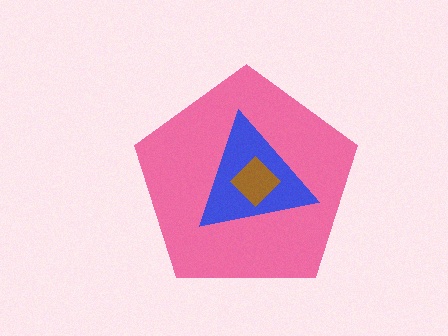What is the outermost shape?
The pink pentagon.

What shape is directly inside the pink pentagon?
The blue triangle.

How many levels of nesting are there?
3.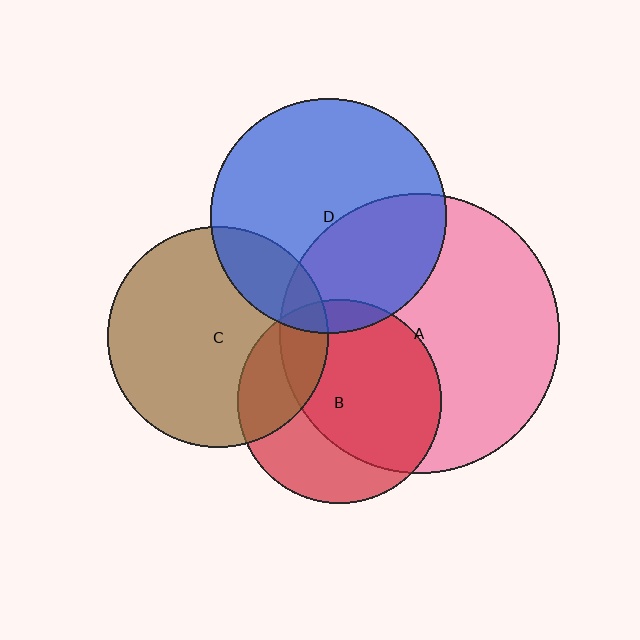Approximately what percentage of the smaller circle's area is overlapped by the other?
Approximately 25%.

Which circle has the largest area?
Circle A (pink).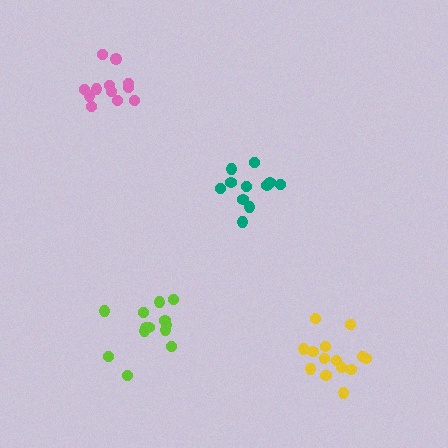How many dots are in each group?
Group 1: 11 dots, Group 2: 14 dots, Group 3: 13 dots, Group 4: 12 dots (50 total).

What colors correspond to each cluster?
The clusters are colored: teal, yellow, lime, pink.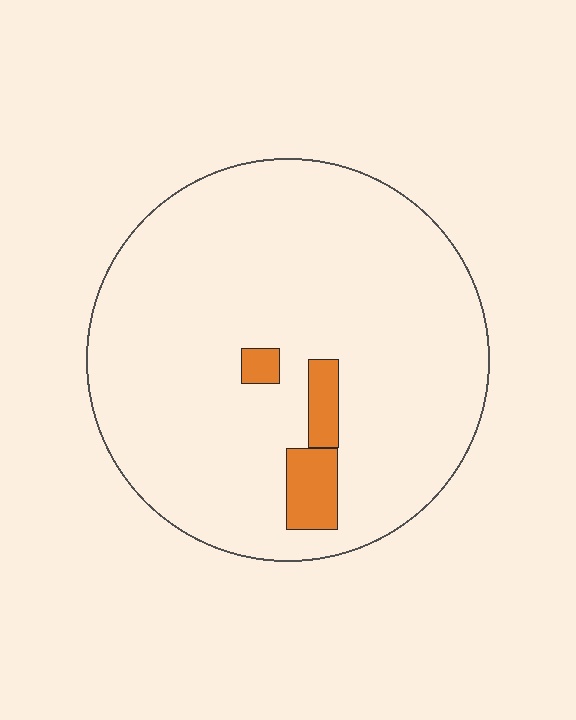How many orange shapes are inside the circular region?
3.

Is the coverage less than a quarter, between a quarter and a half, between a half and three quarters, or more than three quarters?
Less than a quarter.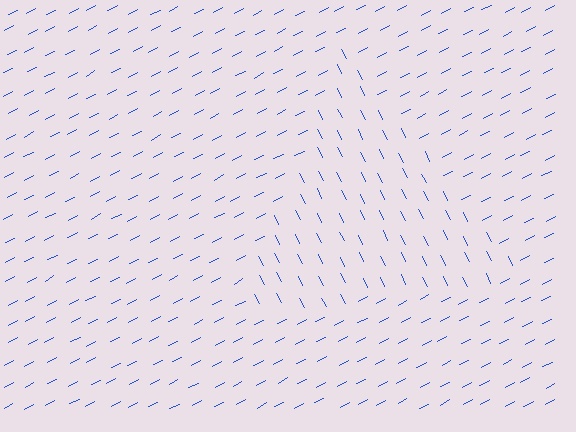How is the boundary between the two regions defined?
The boundary is defined purely by a change in line orientation (approximately 89 degrees difference). All lines are the same color and thickness.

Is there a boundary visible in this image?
Yes, there is a texture boundary formed by a change in line orientation.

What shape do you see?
I see a triangle.